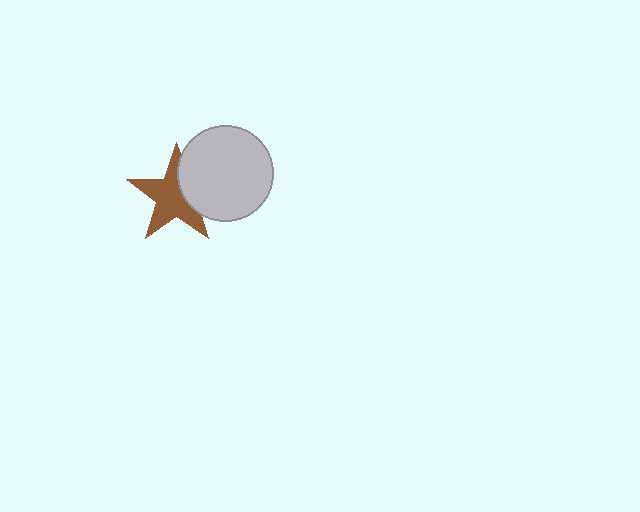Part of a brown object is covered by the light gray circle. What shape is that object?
It is a star.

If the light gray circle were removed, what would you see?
You would see the complete brown star.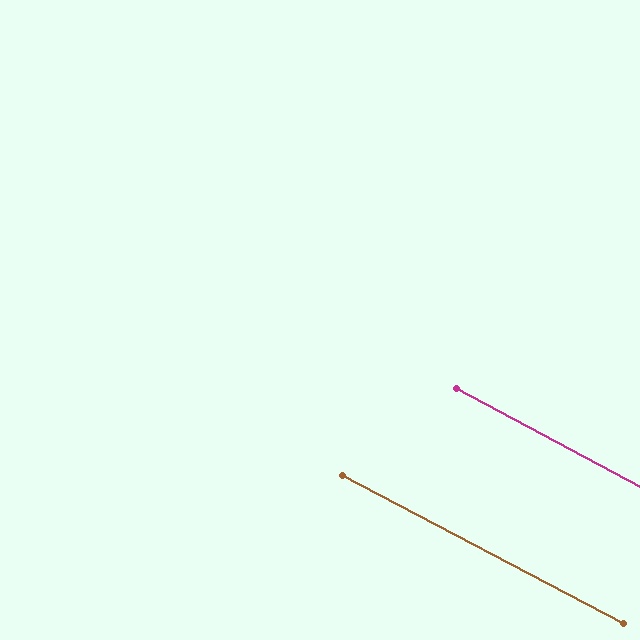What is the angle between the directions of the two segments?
Approximately 0 degrees.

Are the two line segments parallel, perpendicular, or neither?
Parallel — their directions differ by only 0.4°.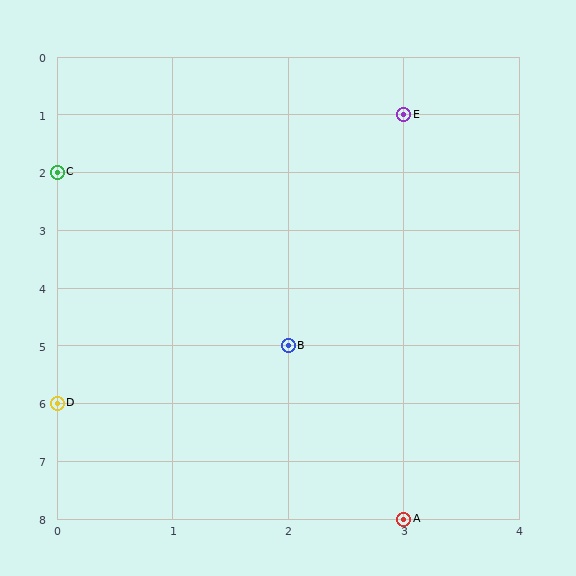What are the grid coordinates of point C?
Point C is at grid coordinates (0, 2).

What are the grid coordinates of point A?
Point A is at grid coordinates (3, 8).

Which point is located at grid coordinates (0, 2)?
Point C is at (0, 2).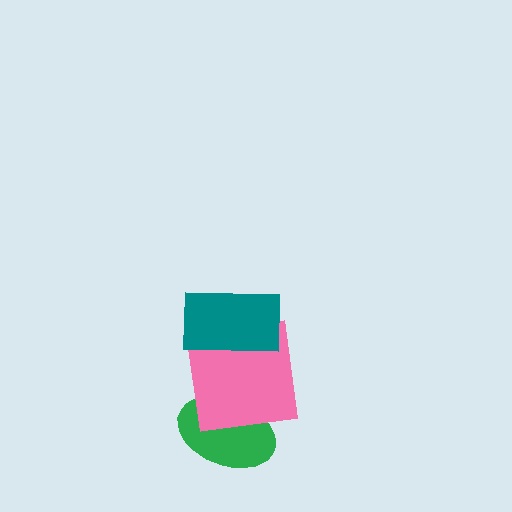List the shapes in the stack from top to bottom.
From top to bottom: the teal rectangle, the pink square, the green ellipse.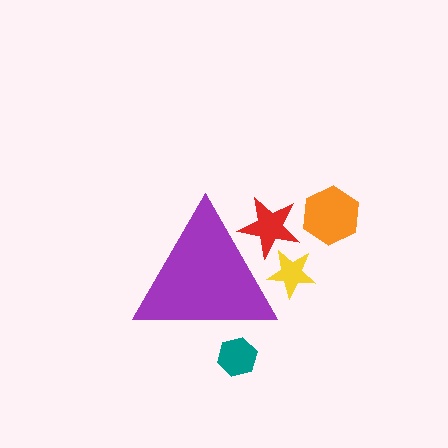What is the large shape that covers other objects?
A purple triangle.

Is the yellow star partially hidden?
Yes, the yellow star is partially hidden behind the purple triangle.